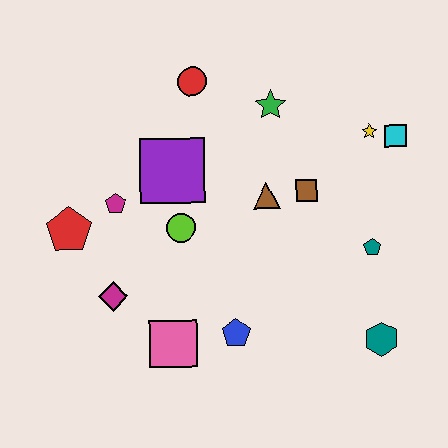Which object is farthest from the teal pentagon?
The red pentagon is farthest from the teal pentagon.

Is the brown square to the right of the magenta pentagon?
Yes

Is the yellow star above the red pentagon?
Yes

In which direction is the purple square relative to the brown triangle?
The purple square is to the left of the brown triangle.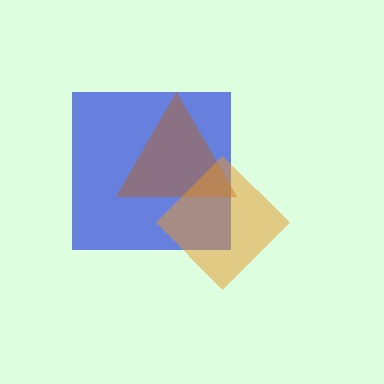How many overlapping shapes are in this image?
There are 3 overlapping shapes in the image.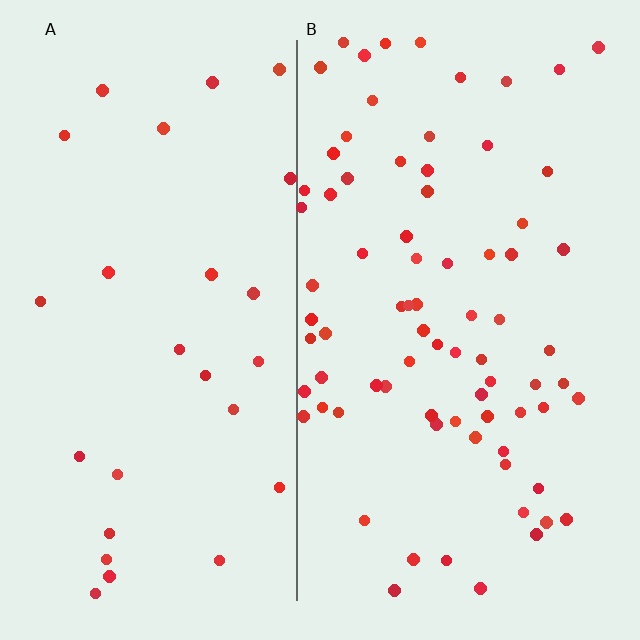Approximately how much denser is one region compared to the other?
Approximately 2.9× — region B over region A.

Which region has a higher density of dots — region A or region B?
B (the right).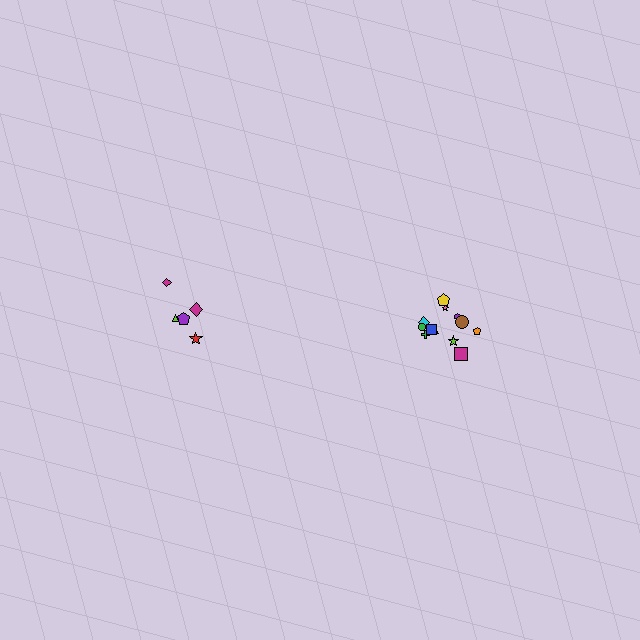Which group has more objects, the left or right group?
The right group.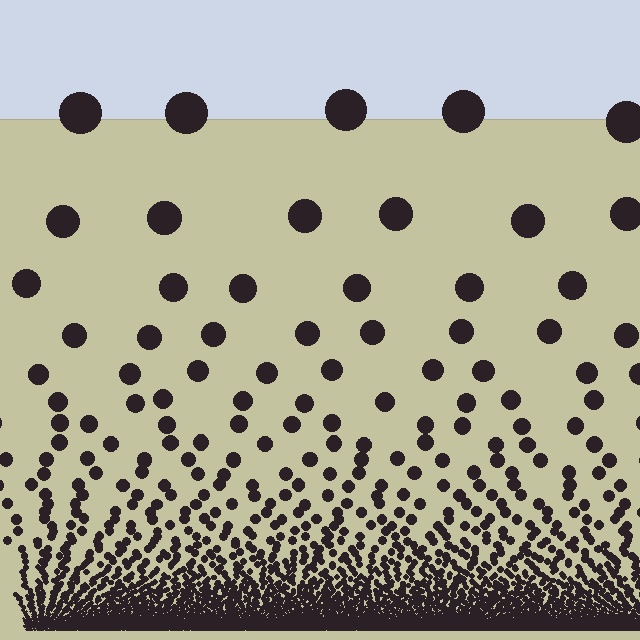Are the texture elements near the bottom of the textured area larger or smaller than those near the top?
Smaller. The gradient is inverted — elements near the bottom are smaller and denser.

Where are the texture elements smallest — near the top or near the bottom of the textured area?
Near the bottom.